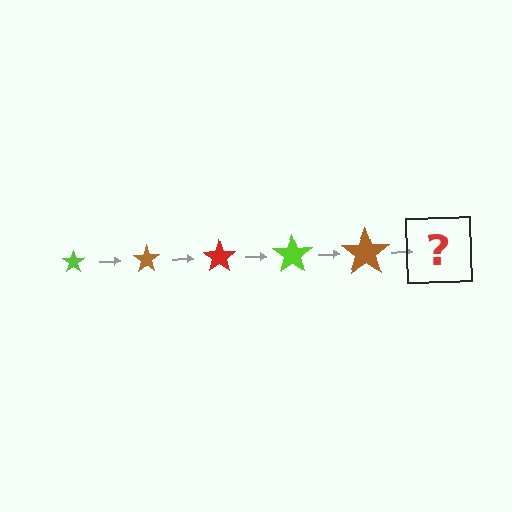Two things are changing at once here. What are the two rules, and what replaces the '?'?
The two rules are that the star grows larger each step and the color cycles through lime, brown, and red. The '?' should be a red star, larger than the previous one.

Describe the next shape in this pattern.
It should be a red star, larger than the previous one.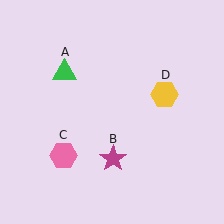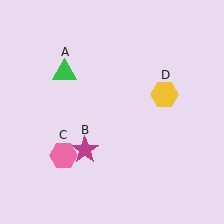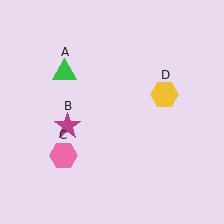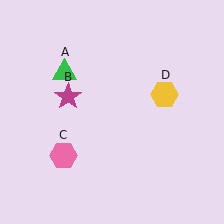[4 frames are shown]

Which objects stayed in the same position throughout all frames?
Green triangle (object A) and pink hexagon (object C) and yellow hexagon (object D) remained stationary.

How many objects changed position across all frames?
1 object changed position: magenta star (object B).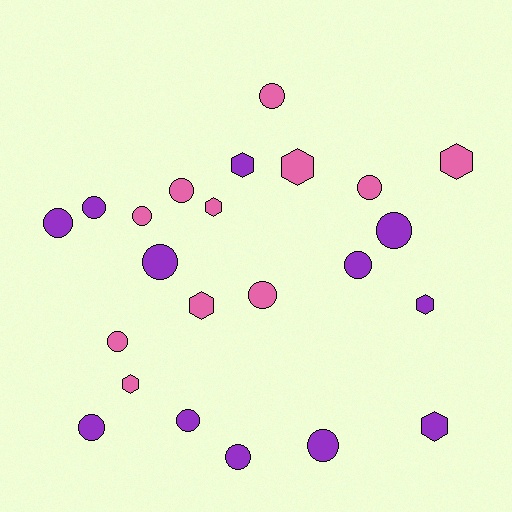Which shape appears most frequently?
Circle, with 15 objects.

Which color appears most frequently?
Purple, with 12 objects.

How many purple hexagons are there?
There are 3 purple hexagons.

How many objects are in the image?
There are 23 objects.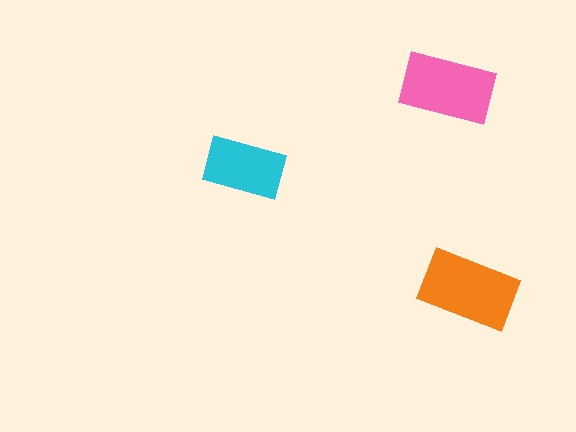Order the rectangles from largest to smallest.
the orange one, the pink one, the cyan one.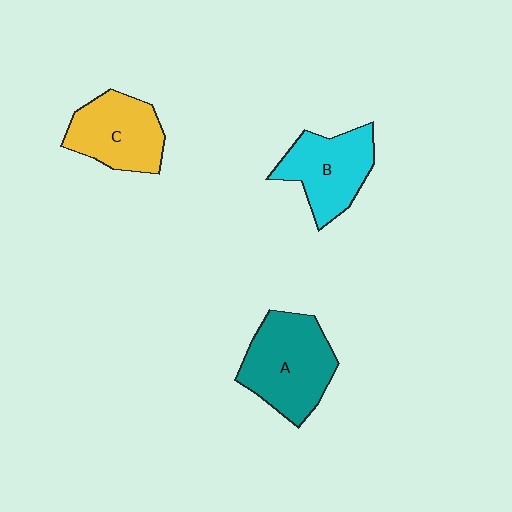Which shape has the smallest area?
Shape B (cyan).